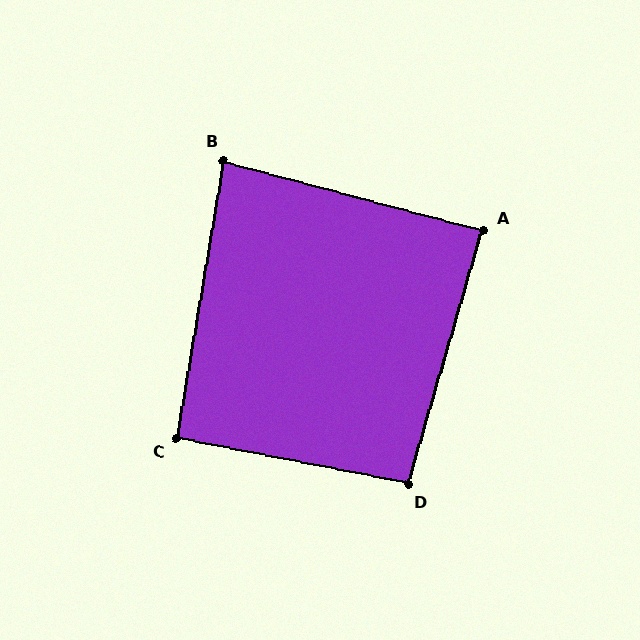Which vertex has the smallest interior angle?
B, at approximately 85 degrees.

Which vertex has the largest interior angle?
D, at approximately 95 degrees.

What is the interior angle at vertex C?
Approximately 91 degrees (approximately right).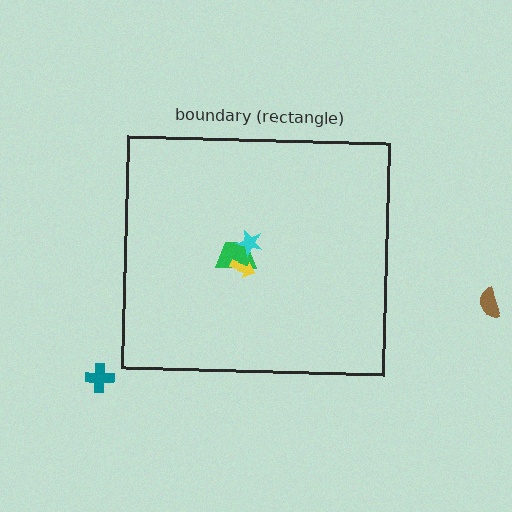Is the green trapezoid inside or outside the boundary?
Inside.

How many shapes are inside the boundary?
3 inside, 2 outside.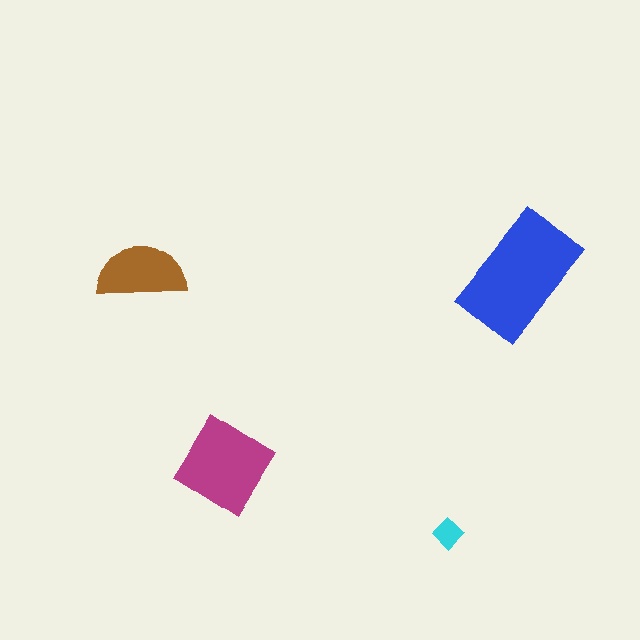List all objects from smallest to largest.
The cyan diamond, the brown semicircle, the magenta diamond, the blue rectangle.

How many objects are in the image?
There are 4 objects in the image.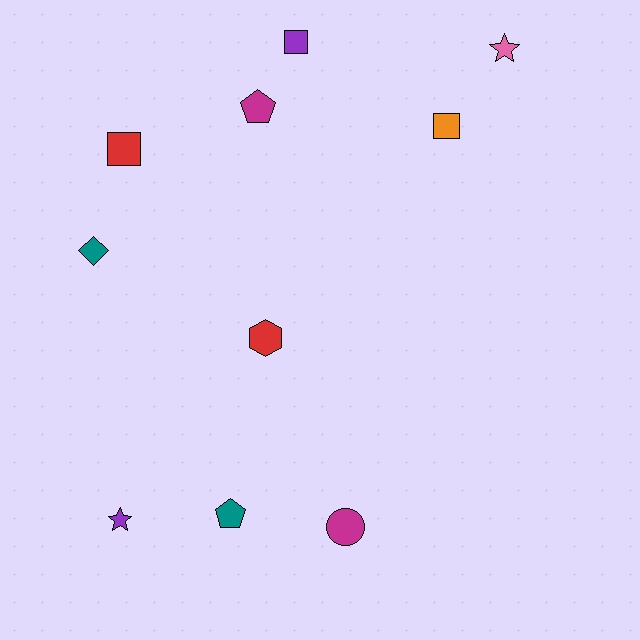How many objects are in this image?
There are 10 objects.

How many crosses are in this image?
There are no crosses.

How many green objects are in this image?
There are no green objects.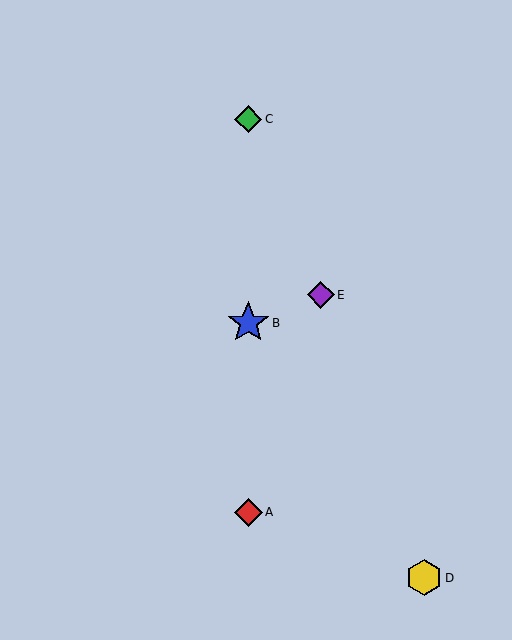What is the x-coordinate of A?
Object A is at x≈248.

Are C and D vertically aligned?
No, C is at x≈248 and D is at x≈424.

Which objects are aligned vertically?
Objects A, B, C are aligned vertically.